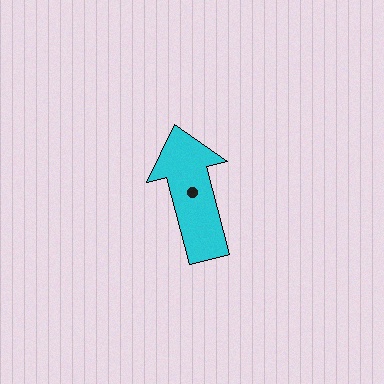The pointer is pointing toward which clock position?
Roughly 12 o'clock.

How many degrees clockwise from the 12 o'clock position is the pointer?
Approximately 345 degrees.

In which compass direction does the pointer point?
North.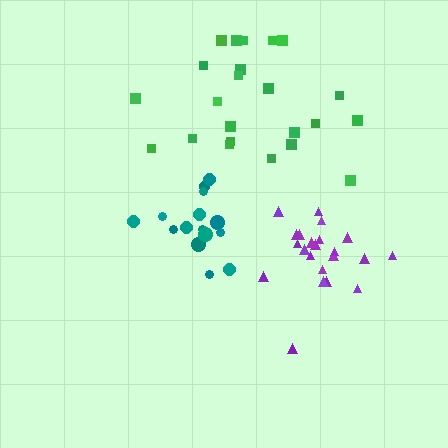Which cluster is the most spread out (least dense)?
Green.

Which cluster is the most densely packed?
Teal.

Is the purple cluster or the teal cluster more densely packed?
Teal.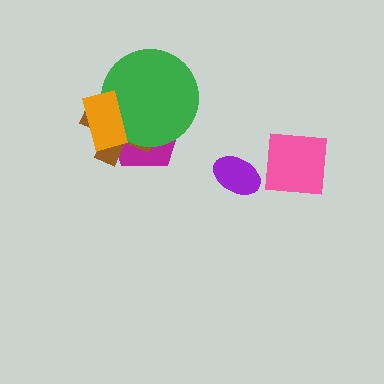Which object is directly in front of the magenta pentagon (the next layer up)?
The brown cross is directly in front of the magenta pentagon.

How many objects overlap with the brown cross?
3 objects overlap with the brown cross.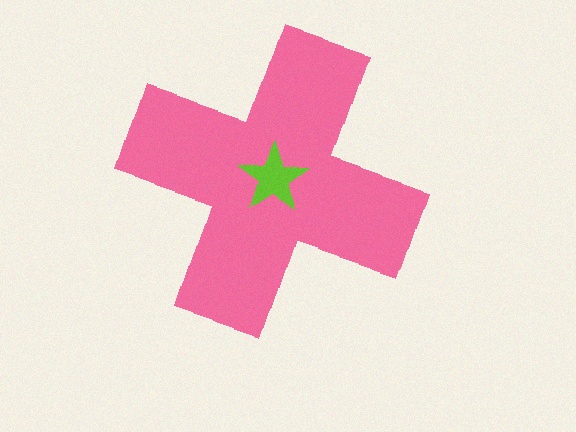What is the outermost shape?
The pink cross.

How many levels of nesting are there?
2.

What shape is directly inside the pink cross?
The lime star.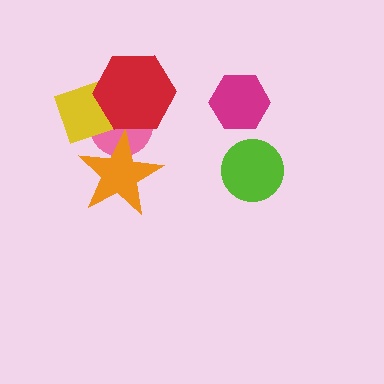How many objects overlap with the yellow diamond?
3 objects overlap with the yellow diamond.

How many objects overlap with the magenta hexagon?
0 objects overlap with the magenta hexagon.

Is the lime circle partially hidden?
No, no other shape covers it.